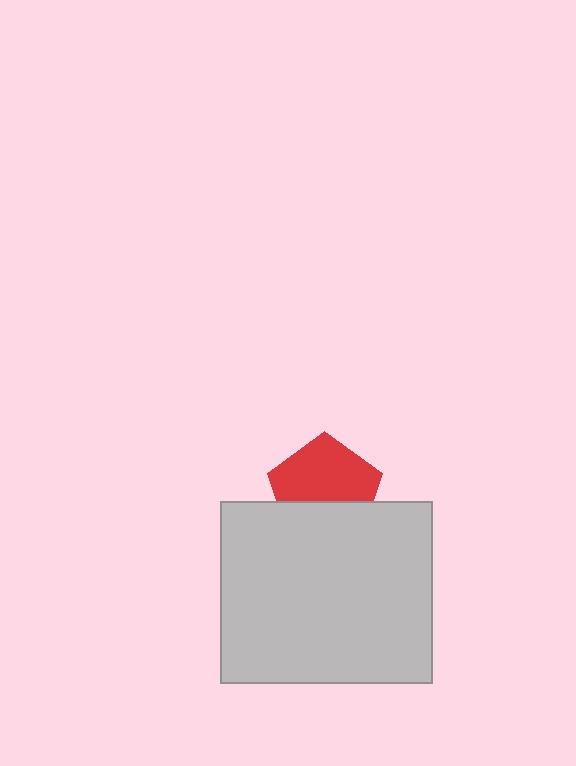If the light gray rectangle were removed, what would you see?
You would see the complete red pentagon.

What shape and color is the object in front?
The object in front is a light gray rectangle.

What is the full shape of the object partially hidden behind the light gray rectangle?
The partially hidden object is a red pentagon.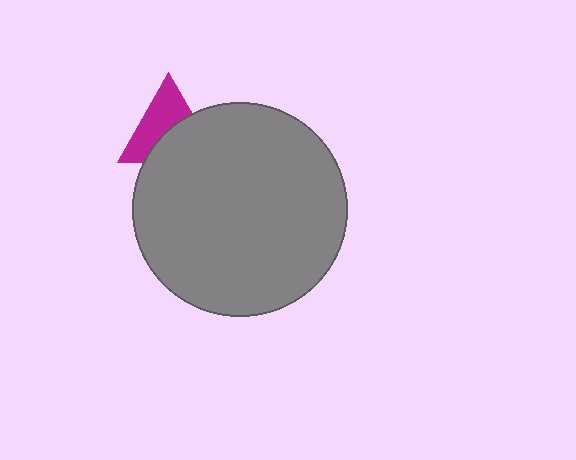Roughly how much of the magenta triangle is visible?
About half of it is visible (roughly 53%).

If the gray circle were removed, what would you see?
You would see the complete magenta triangle.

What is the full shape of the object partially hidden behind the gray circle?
The partially hidden object is a magenta triangle.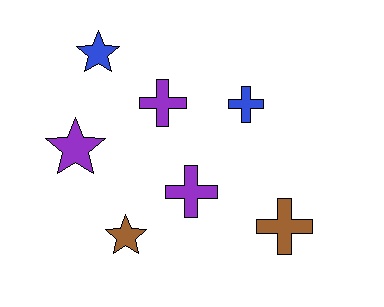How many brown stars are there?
There is 1 brown star.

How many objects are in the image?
There are 7 objects.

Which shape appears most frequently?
Cross, with 4 objects.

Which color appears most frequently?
Purple, with 3 objects.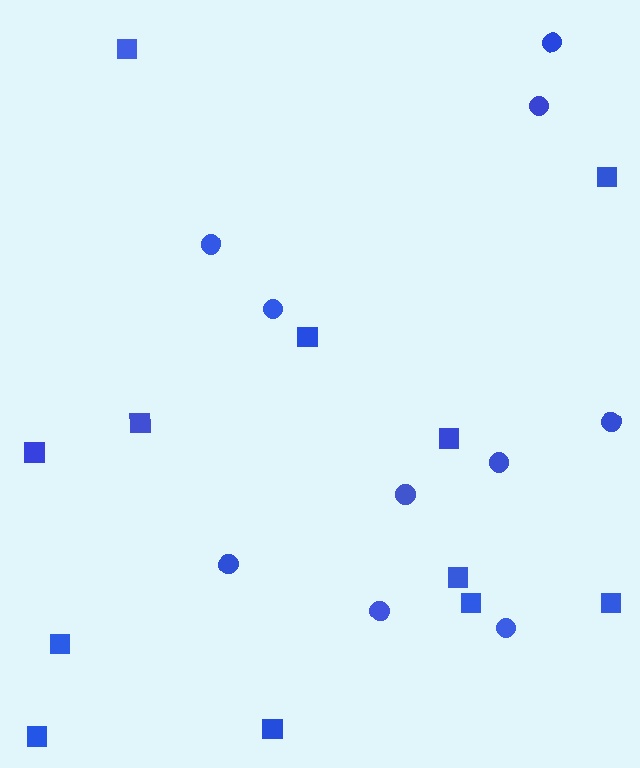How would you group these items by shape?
There are 2 groups: one group of circles (10) and one group of squares (12).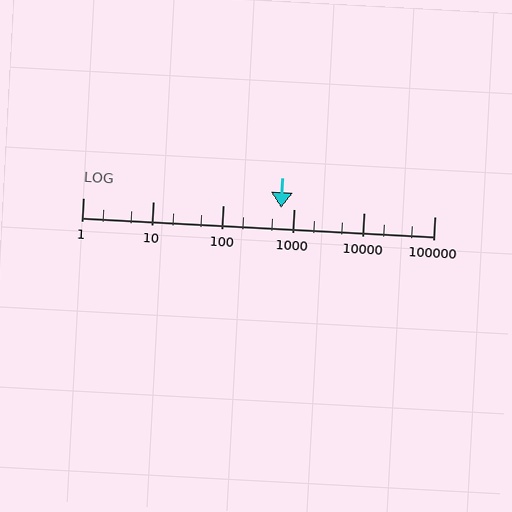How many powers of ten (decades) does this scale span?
The scale spans 5 decades, from 1 to 100000.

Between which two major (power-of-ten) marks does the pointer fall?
The pointer is between 100 and 1000.